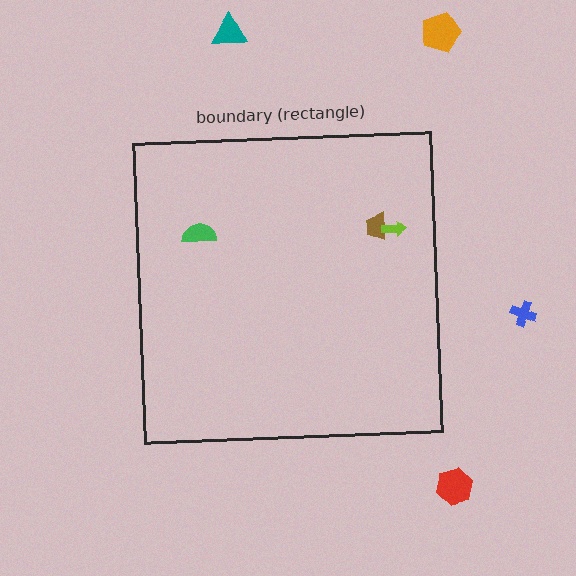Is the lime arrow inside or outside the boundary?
Inside.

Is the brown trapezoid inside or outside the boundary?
Inside.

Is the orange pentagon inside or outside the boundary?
Outside.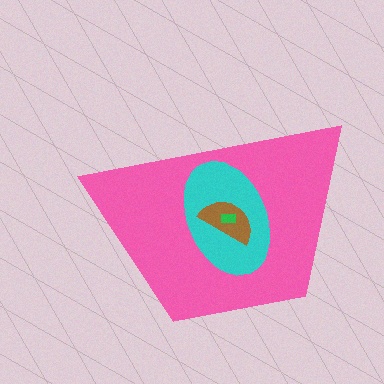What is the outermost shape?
The pink trapezoid.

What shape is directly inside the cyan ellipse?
The brown semicircle.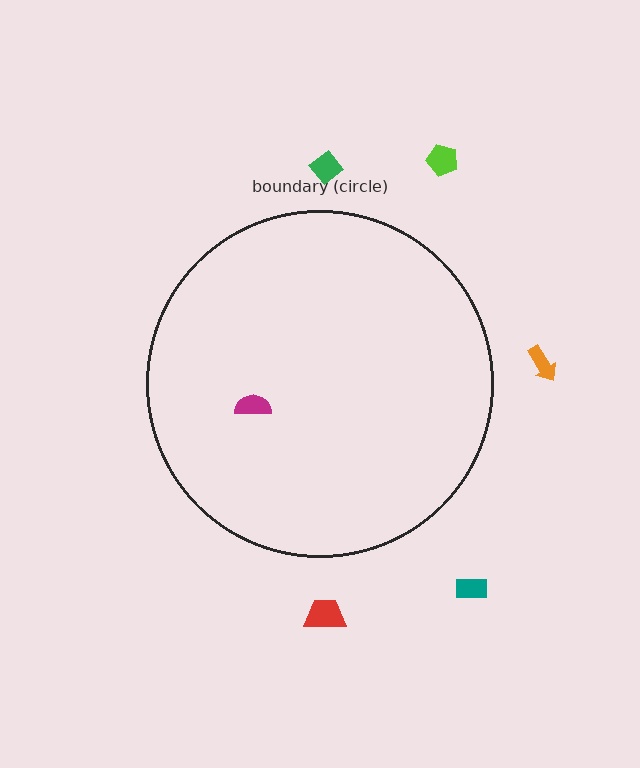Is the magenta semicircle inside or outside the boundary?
Inside.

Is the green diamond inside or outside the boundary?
Outside.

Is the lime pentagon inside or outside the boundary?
Outside.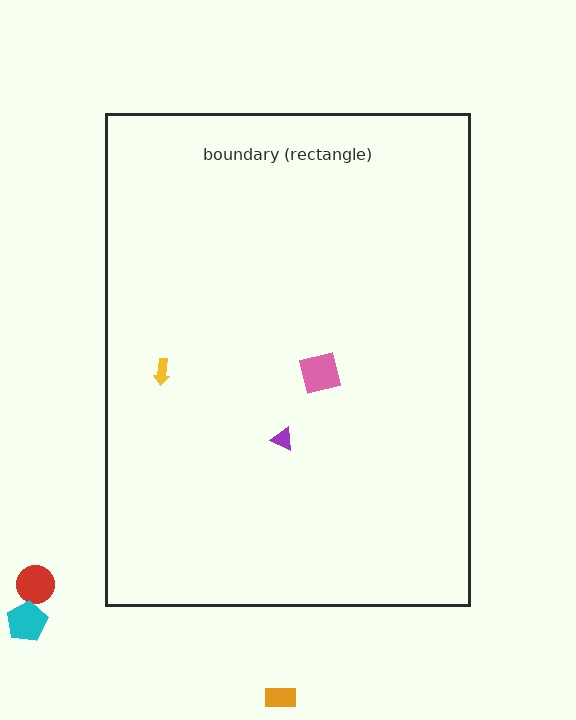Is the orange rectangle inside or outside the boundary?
Outside.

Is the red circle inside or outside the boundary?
Outside.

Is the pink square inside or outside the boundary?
Inside.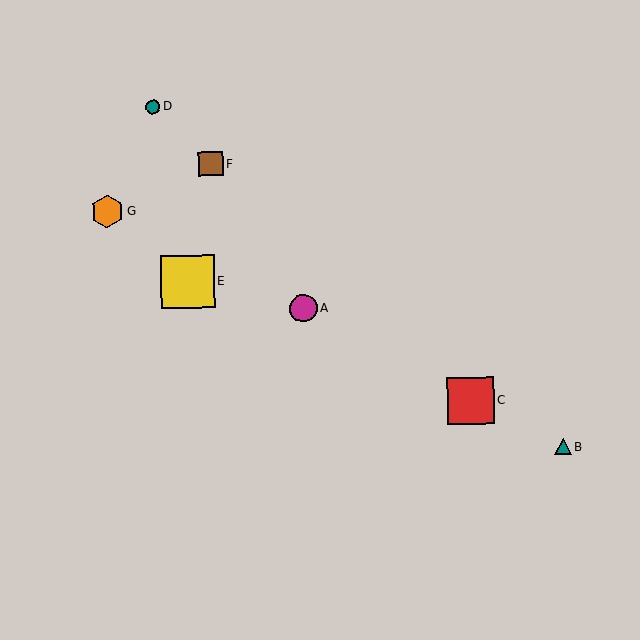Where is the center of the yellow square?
The center of the yellow square is at (187, 282).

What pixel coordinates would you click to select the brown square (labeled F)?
Click at (211, 164) to select the brown square F.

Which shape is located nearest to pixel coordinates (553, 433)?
The teal triangle (labeled B) at (563, 447) is nearest to that location.